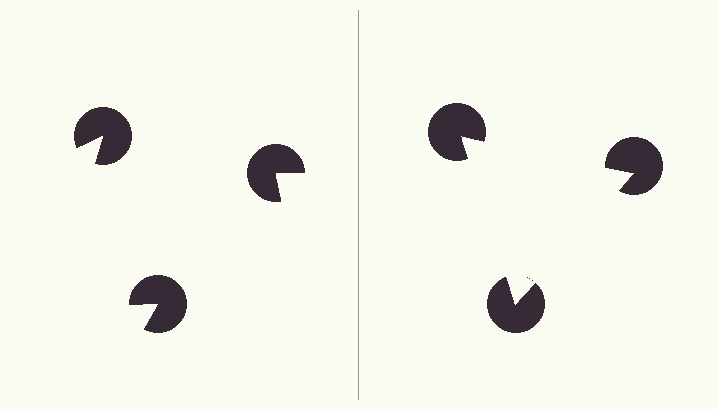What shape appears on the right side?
An illusory triangle.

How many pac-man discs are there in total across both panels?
6 — 3 on each side.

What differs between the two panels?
The pac-man discs are positioned identically on both sides; only the wedge orientations differ. On the right they align to a triangle; on the left they are misaligned.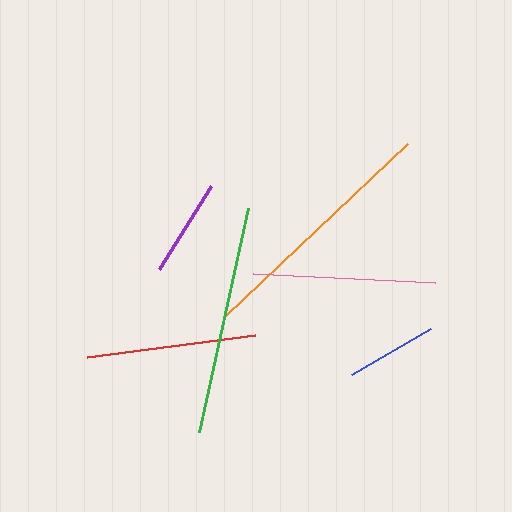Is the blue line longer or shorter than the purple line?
The purple line is longer than the blue line.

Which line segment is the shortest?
The blue line is the shortest at approximately 92 pixels.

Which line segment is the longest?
The orange line is the longest at approximately 250 pixels.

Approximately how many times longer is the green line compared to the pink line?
The green line is approximately 1.3 times the length of the pink line.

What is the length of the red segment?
The red segment is approximately 170 pixels long.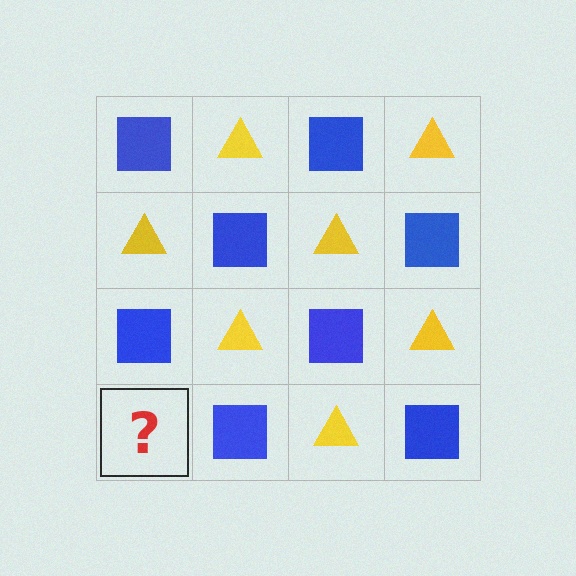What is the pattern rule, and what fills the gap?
The rule is that it alternates blue square and yellow triangle in a checkerboard pattern. The gap should be filled with a yellow triangle.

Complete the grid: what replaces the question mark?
The question mark should be replaced with a yellow triangle.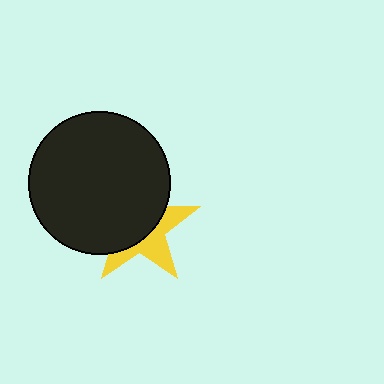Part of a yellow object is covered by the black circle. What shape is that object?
It is a star.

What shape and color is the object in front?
The object in front is a black circle.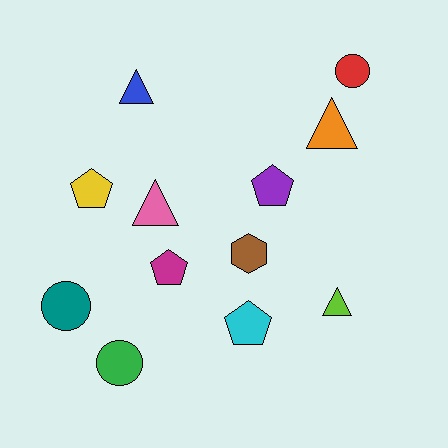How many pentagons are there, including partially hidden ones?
There are 4 pentagons.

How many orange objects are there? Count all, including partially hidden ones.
There is 1 orange object.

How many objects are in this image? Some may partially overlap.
There are 12 objects.